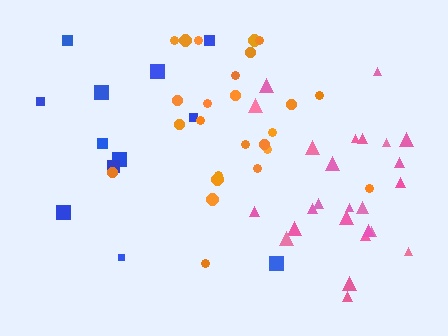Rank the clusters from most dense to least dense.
pink, orange, blue.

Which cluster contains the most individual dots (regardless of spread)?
Pink (25).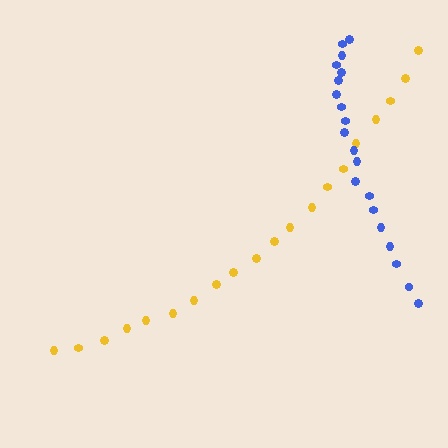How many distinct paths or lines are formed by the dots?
There are 2 distinct paths.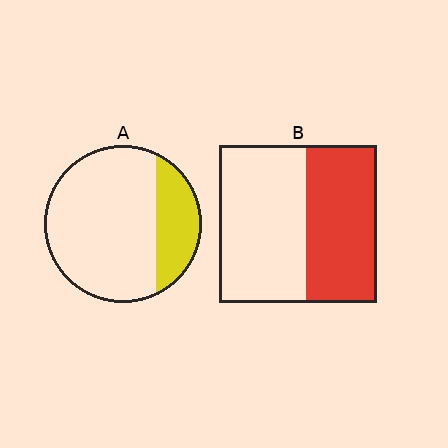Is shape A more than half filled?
No.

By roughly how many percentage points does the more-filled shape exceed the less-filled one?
By roughly 20 percentage points (B over A).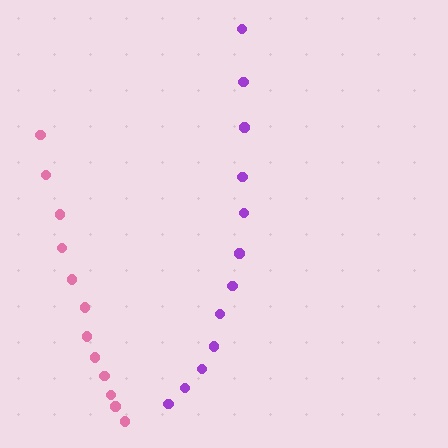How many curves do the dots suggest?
There are 2 distinct paths.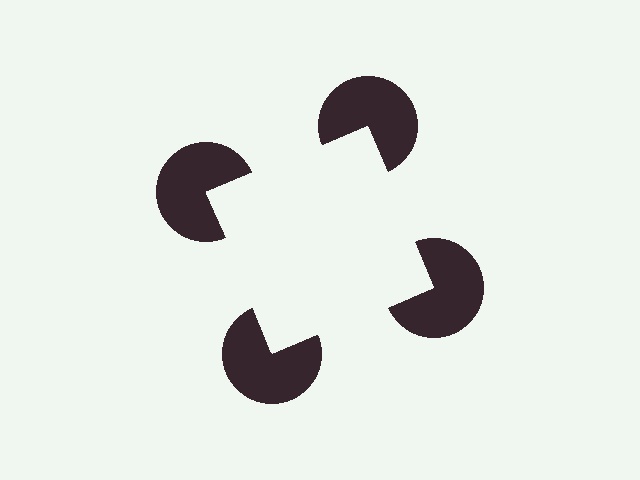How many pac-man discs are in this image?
There are 4 — one at each vertex of the illusory square.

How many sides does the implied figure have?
4 sides.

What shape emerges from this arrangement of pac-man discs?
An illusory square — its edges are inferred from the aligned wedge cuts in the pac-man discs, not physically drawn.